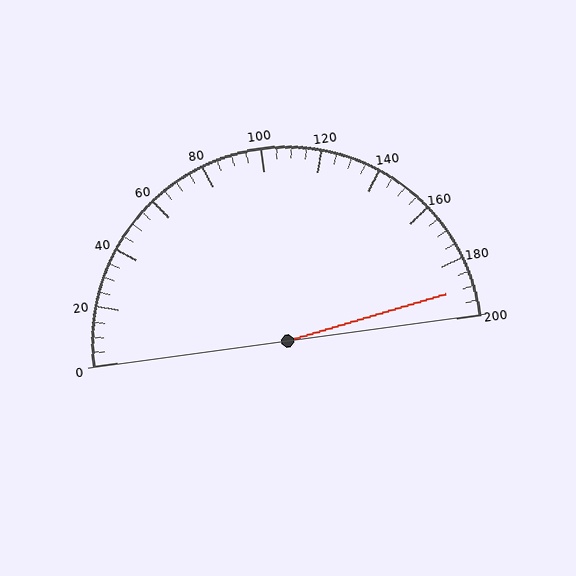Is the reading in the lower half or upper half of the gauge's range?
The reading is in the upper half of the range (0 to 200).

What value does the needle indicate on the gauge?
The needle indicates approximately 190.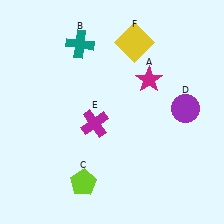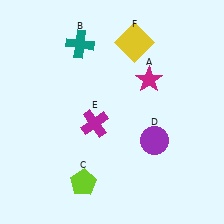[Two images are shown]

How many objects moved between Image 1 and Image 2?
1 object moved between the two images.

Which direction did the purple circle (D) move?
The purple circle (D) moved down.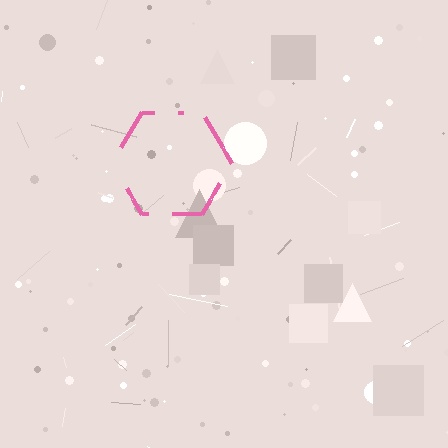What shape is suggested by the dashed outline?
The dashed outline suggests a hexagon.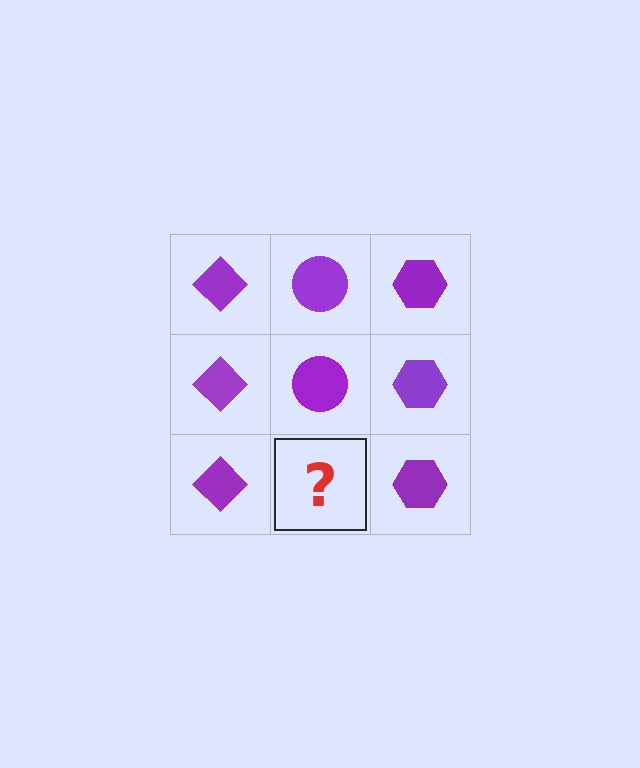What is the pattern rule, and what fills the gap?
The rule is that each column has a consistent shape. The gap should be filled with a purple circle.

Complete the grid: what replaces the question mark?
The question mark should be replaced with a purple circle.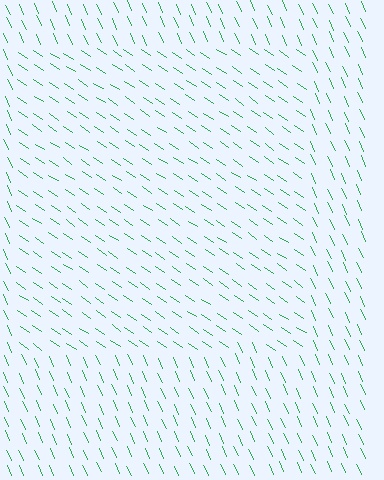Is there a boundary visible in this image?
Yes, there is a texture boundary formed by a change in line orientation.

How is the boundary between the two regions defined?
The boundary is defined purely by a change in line orientation (approximately 32 degrees difference). All lines are the same color and thickness.